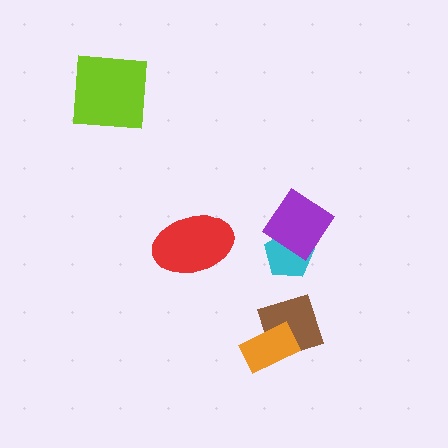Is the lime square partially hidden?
No, no other shape covers it.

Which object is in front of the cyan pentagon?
The purple diamond is in front of the cyan pentagon.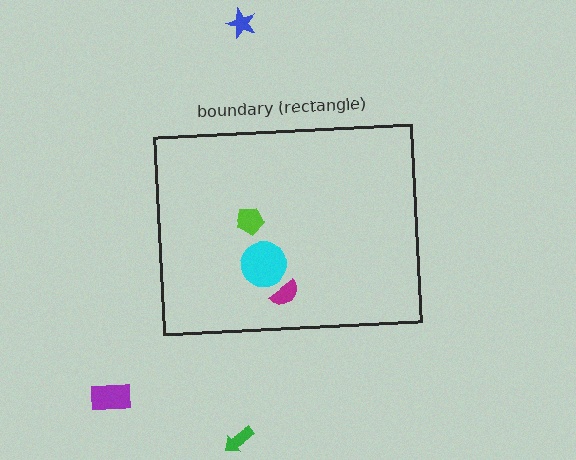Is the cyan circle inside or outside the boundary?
Inside.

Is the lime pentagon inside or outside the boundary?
Inside.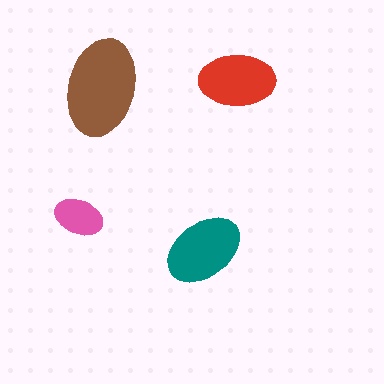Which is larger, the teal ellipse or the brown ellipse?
The brown one.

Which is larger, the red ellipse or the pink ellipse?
The red one.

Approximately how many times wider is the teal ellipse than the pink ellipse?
About 1.5 times wider.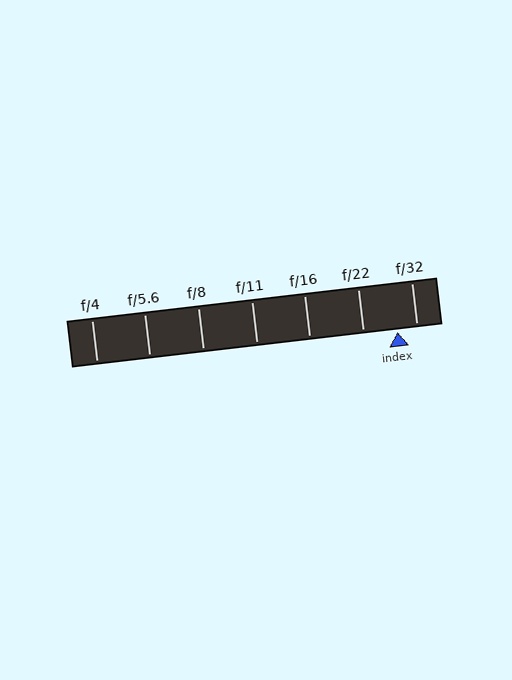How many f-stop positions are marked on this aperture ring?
There are 7 f-stop positions marked.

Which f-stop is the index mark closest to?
The index mark is closest to f/32.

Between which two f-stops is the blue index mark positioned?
The index mark is between f/22 and f/32.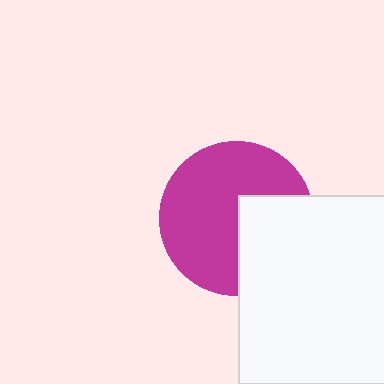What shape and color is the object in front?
The object in front is a white rectangle.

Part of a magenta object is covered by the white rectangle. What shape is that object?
It is a circle.